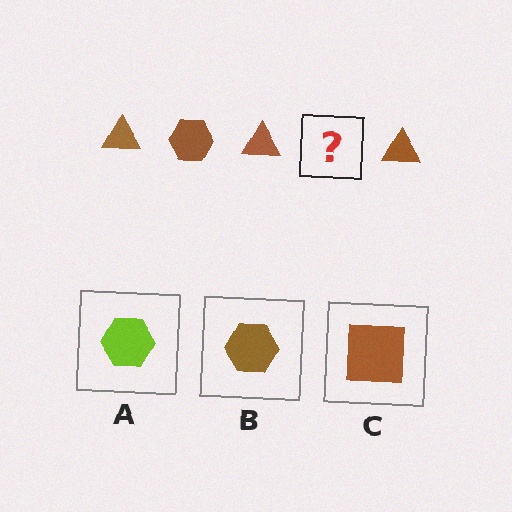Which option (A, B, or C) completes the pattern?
B.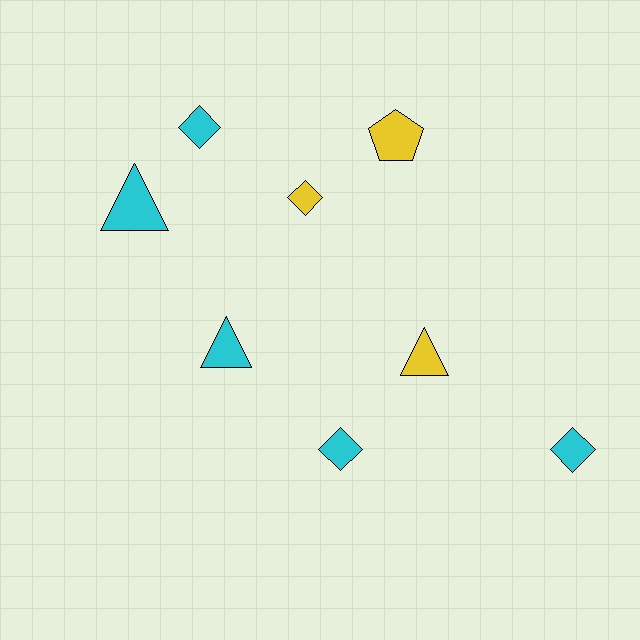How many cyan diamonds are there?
There are 3 cyan diamonds.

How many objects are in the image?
There are 8 objects.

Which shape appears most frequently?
Diamond, with 4 objects.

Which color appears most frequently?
Cyan, with 5 objects.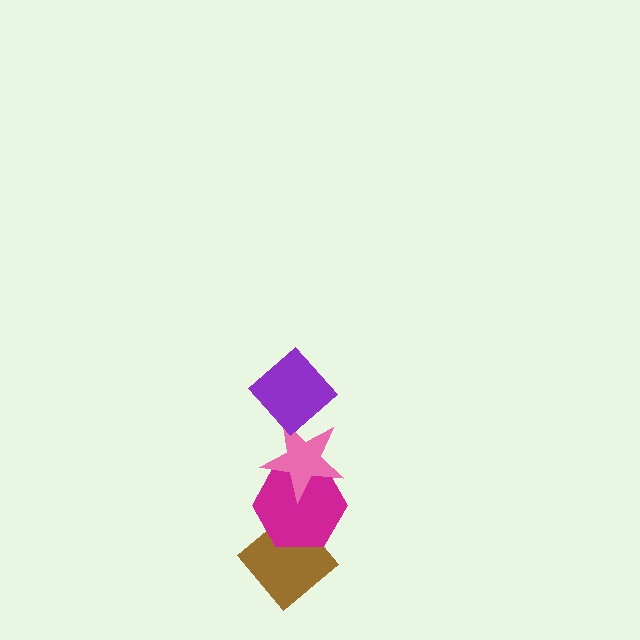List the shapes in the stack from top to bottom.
From top to bottom: the purple diamond, the pink star, the magenta hexagon, the brown diamond.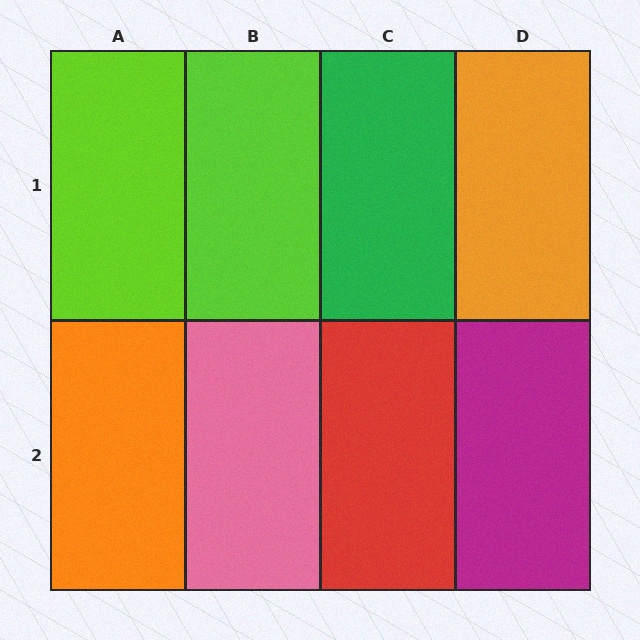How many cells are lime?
2 cells are lime.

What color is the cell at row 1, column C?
Green.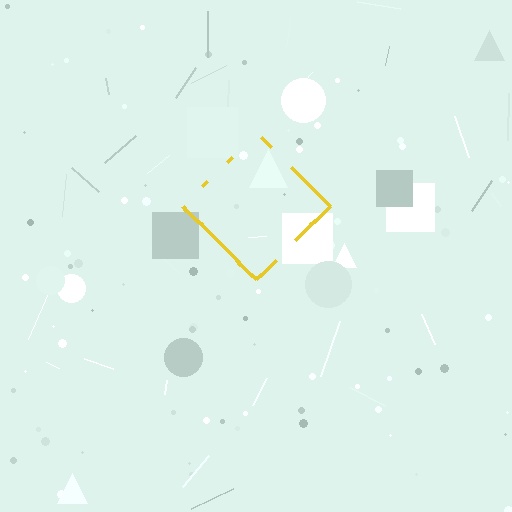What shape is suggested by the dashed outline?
The dashed outline suggests a diamond.